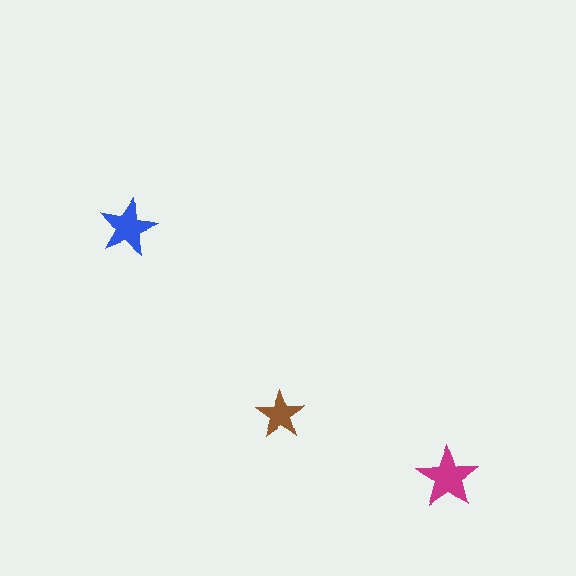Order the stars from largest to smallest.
the magenta one, the blue one, the brown one.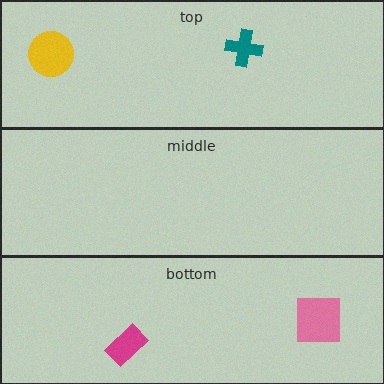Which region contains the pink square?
The bottom region.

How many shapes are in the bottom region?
2.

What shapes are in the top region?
The teal cross, the yellow circle.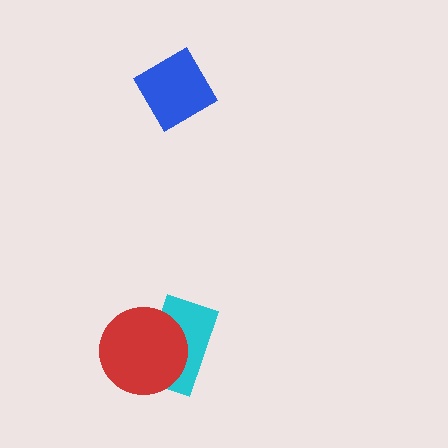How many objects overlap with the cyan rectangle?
1 object overlaps with the cyan rectangle.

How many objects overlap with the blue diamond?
0 objects overlap with the blue diamond.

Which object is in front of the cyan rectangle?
The red circle is in front of the cyan rectangle.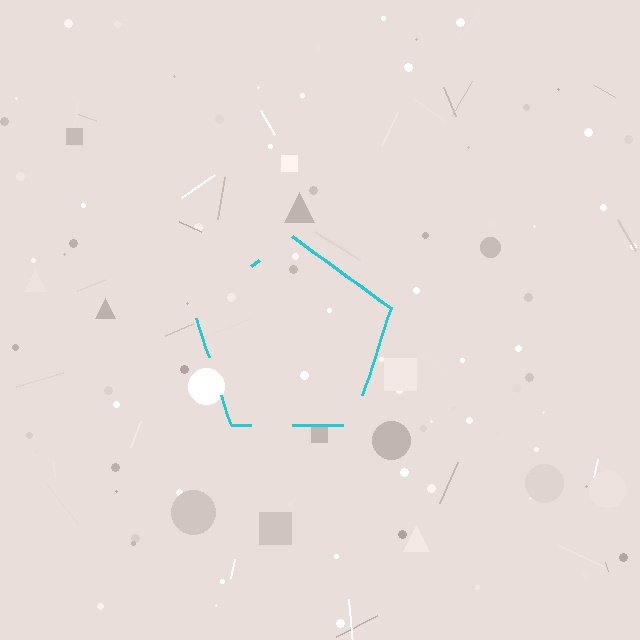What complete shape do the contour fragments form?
The contour fragments form a pentagon.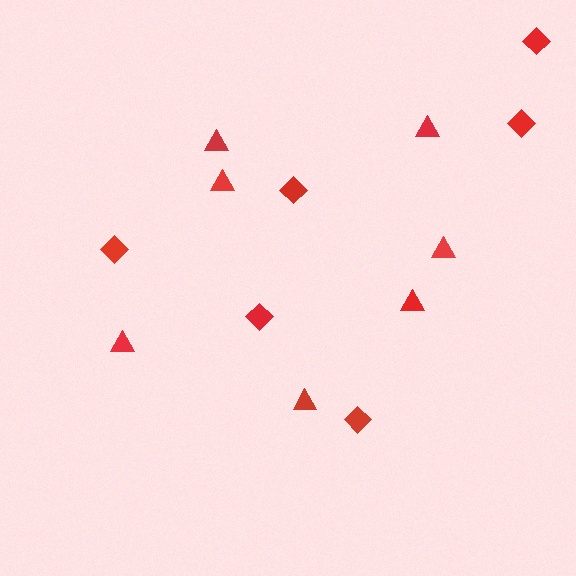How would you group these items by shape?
There are 2 groups: one group of diamonds (6) and one group of triangles (7).